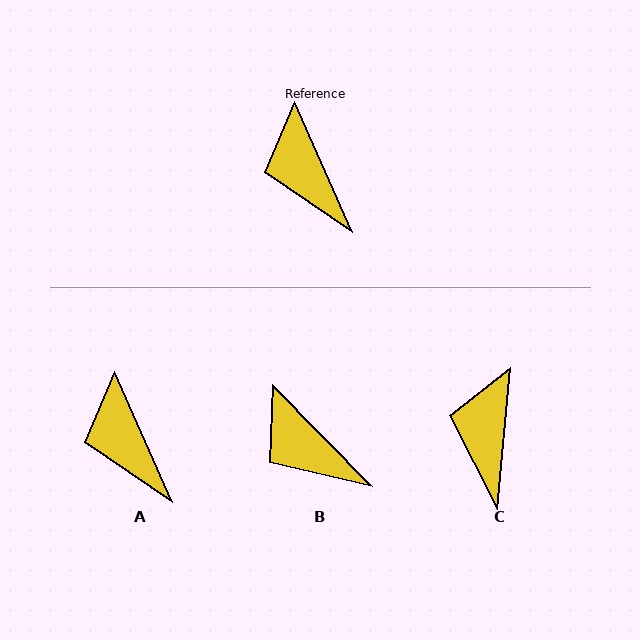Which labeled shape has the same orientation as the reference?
A.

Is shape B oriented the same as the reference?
No, it is off by about 21 degrees.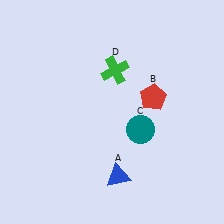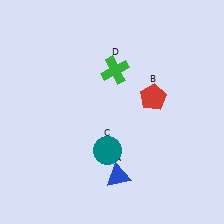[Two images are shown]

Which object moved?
The teal circle (C) moved left.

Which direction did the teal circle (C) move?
The teal circle (C) moved left.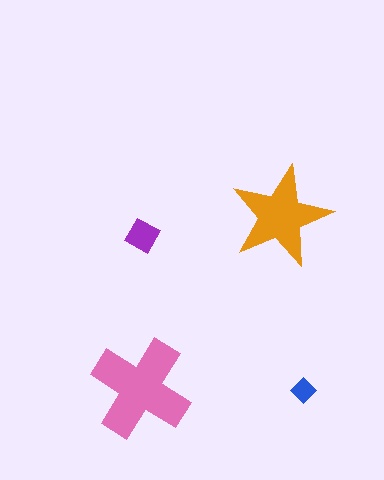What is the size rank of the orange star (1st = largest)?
2nd.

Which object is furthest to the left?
The pink cross is leftmost.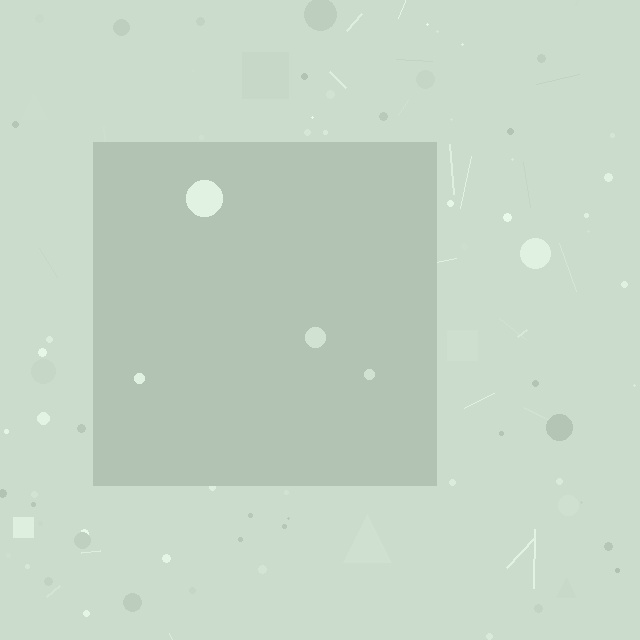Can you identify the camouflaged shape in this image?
The camouflaged shape is a square.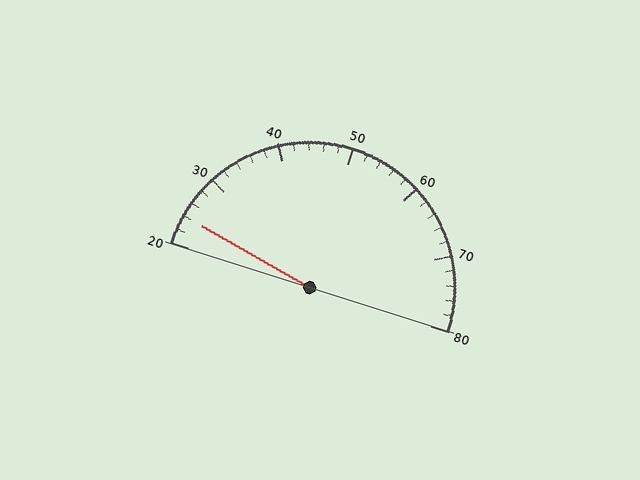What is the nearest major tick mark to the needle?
The nearest major tick mark is 20.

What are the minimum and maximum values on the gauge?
The gauge ranges from 20 to 80.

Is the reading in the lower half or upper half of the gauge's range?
The reading is in the lower half of the range (20 to 80).